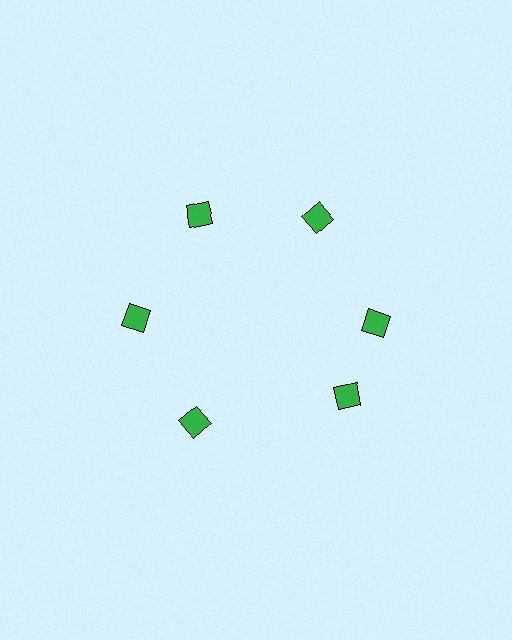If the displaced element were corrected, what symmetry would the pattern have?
It would have 6-fold rotational symmetry — the pattern would map onto itself every 60 degrees.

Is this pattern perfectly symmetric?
No. The 6 green diamonds are arranged in a ring, but one element near the 5 o'clock position is rotated out of alignment along the ring, breaking the 6-fold rotational symmetry.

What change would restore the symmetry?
The symmetry would be restored by rotating it back into even spacing with its neighbors so that all 6 diamonds sit at equal angles and equal distance from the center.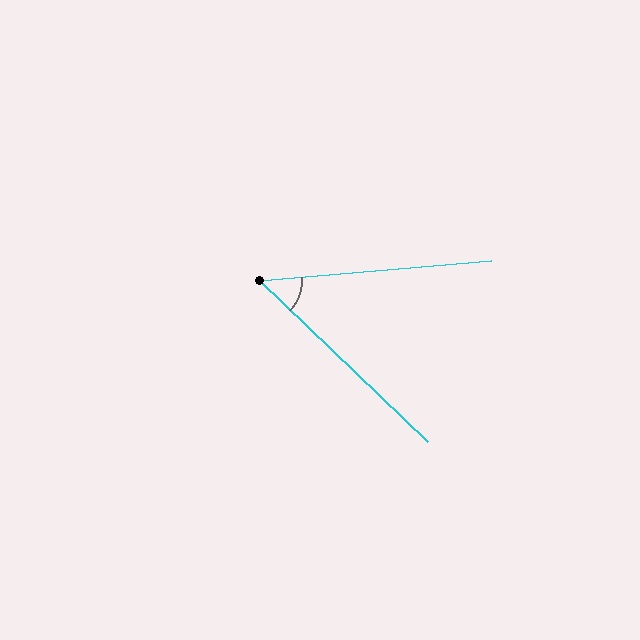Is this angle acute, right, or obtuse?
It is acute.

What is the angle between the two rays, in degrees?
Approximately 49 degrees.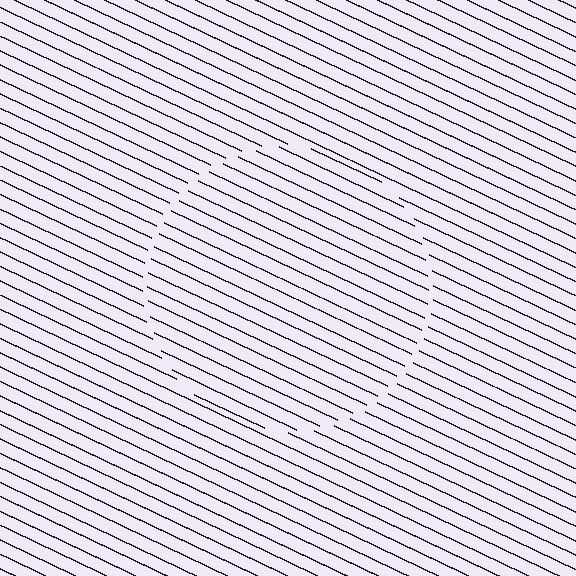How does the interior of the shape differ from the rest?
The interior of the shape contains the same grating, shifted by half a period — the contour is defined by the phase discontinuity where line-ends from the inner and outer gratings abut.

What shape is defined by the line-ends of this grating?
An illusory circle. The interior of the shape contains the same grating, shifted by half a period — the contour is defined by the phase discontinuity where line-ends from the inner and outer gratings abut.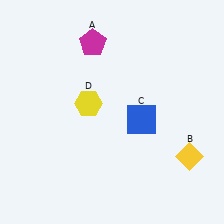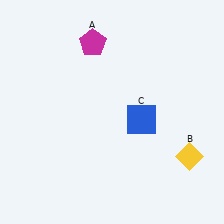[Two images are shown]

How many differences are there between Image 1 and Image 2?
There is 1 difference between the two images.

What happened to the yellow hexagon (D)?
The yellow hexagon (D) was removed in Image 2. It was in the top-left area of Image 1.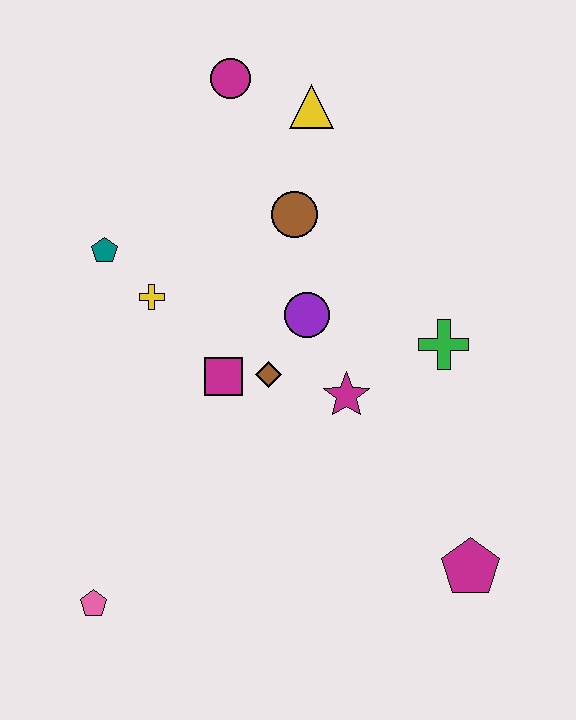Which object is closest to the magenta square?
The brown diamond is closest to the magenta square.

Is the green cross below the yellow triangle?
Yes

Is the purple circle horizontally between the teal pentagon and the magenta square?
No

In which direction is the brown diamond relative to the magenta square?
The brown diamond is to the right of the magenta square.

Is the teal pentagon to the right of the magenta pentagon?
No